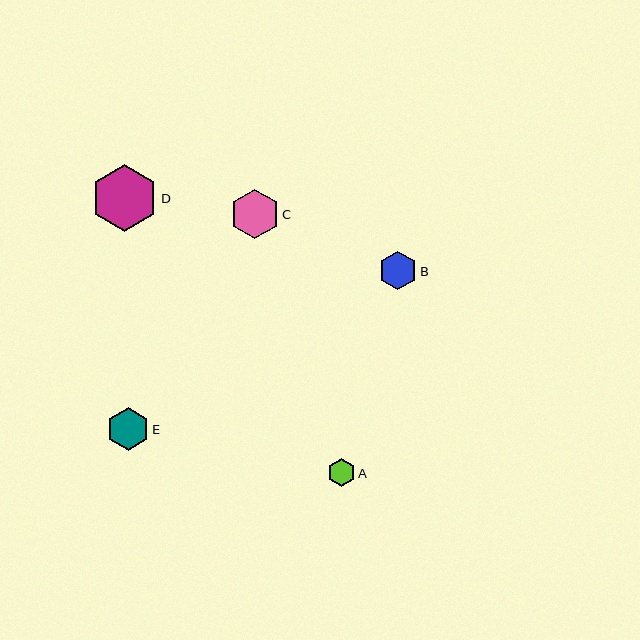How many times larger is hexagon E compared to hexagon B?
Hexagon E is approximately 1.1 times the size of hexagon B.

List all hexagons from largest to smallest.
From largest to smallest: D, C, E, B, A.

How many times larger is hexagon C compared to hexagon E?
Hexagon C is approximately 1.2 times the size of hexagon E.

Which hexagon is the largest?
Hexagon D is the largest with a size of approximately 67 pixels.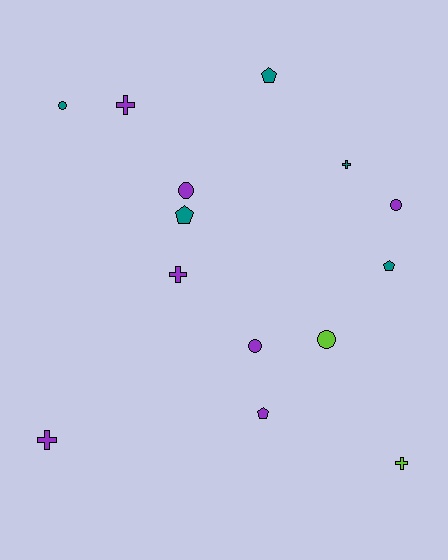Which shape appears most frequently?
Cross, with 5 objects.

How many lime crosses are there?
There is 1 lime cross.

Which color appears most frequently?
Purple, with 7 objects.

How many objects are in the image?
There are 14 objects.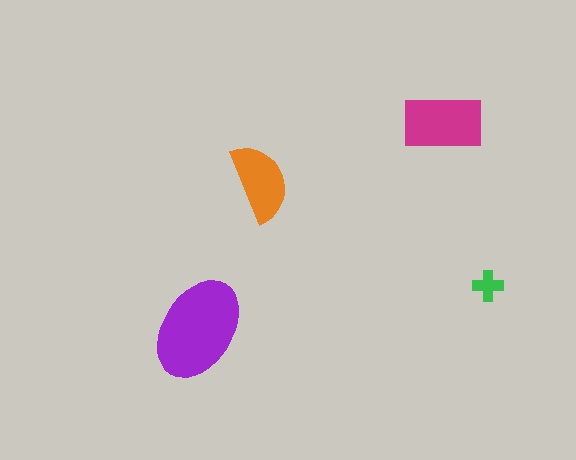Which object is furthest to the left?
The purple ellipse is leftmost.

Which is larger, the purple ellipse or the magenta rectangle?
The purple ellipse.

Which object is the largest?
The purple ellipse.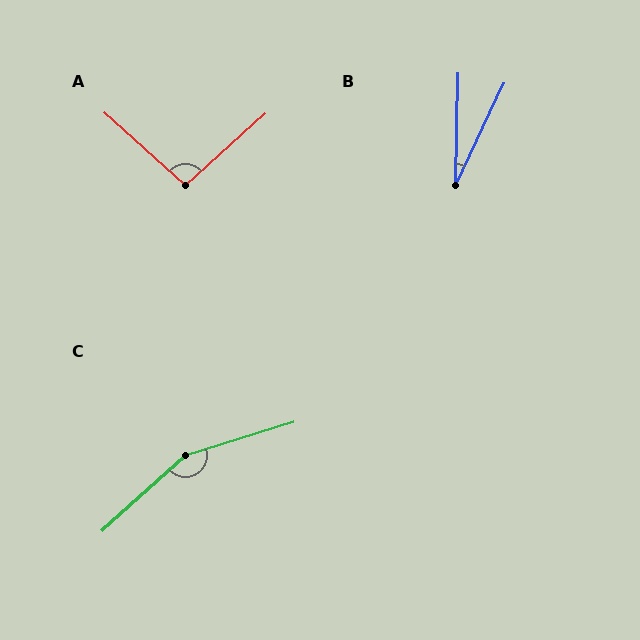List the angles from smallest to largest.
B (24°), A (96°), C (155°).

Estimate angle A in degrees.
Approximately 96 degrees.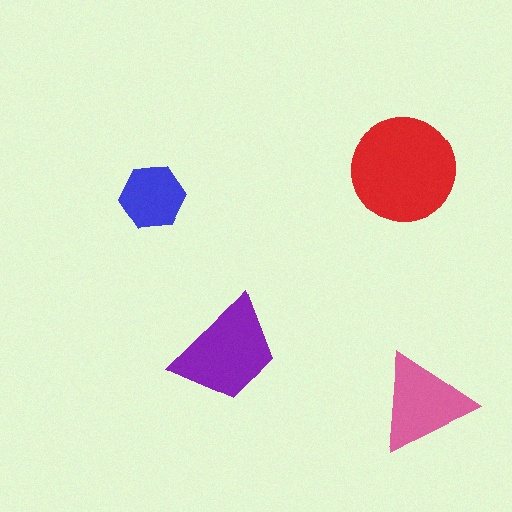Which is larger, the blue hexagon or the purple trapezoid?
The purple trapezoid.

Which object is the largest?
The red circle.